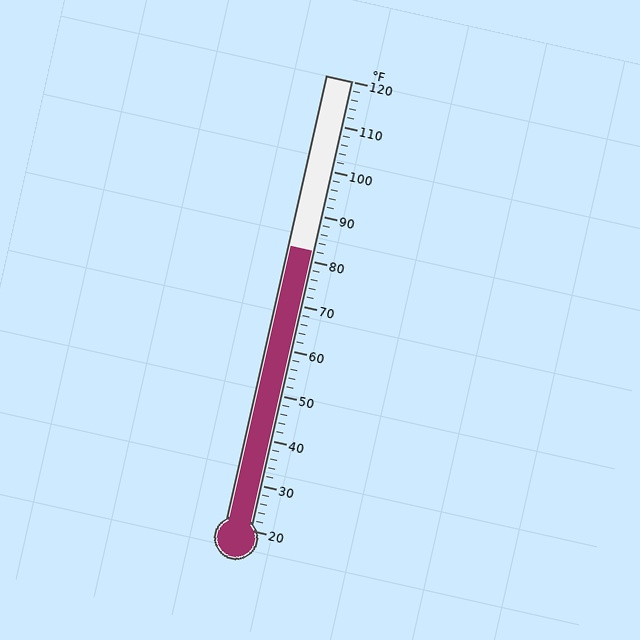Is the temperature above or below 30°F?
The temperature is above 30°F.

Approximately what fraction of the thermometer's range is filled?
The thermometer is filled to approximately 60% of its range.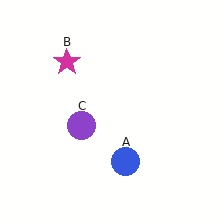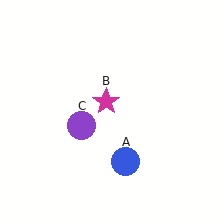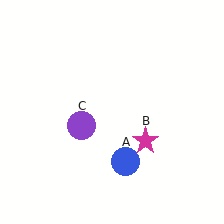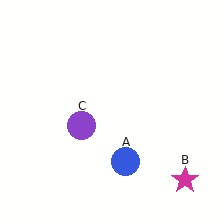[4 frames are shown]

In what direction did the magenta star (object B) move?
The magenta star (object B) moved down and to the right.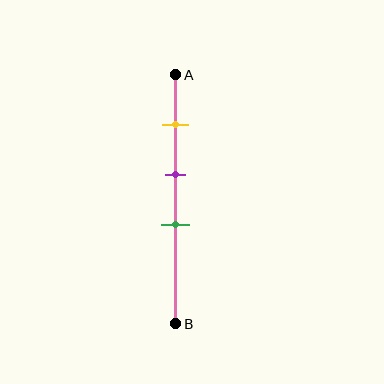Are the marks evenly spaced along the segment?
Yes, the marks are approximately evenly spaced.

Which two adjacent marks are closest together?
The purple and green marks are the closest adjacent pair.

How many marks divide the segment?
There are 3 marks dividing the segment.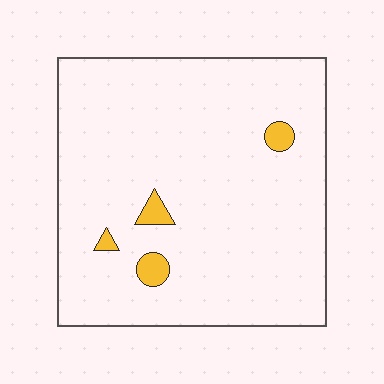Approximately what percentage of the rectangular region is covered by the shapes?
Approximately 5%.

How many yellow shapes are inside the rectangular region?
4.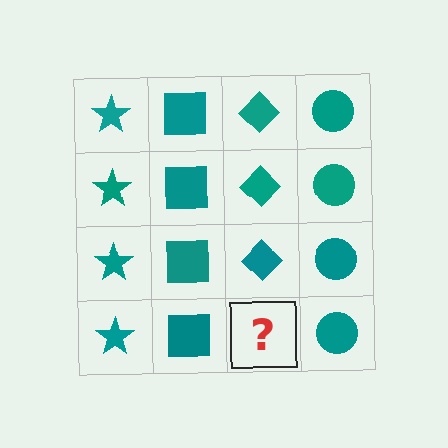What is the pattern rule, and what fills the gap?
The rule is that each column has a consistent shape. The gap should be filled with a teal diamond.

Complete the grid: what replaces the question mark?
The question mark should be replaced with a teal diamond.